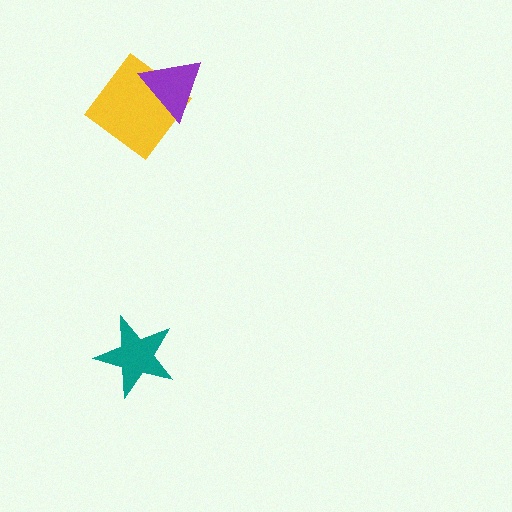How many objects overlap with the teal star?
0 objects overlap with the teal star.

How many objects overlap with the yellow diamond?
1 object overlaps with the yellow diamond.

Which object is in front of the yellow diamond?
The purple triangle is in front of the yellow diamond.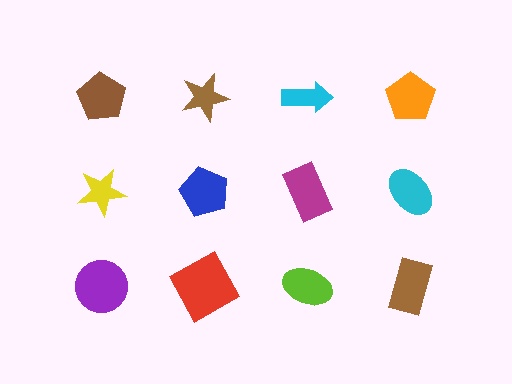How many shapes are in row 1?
4 shapes.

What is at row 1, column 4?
An orange pentagon.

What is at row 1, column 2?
A brown star.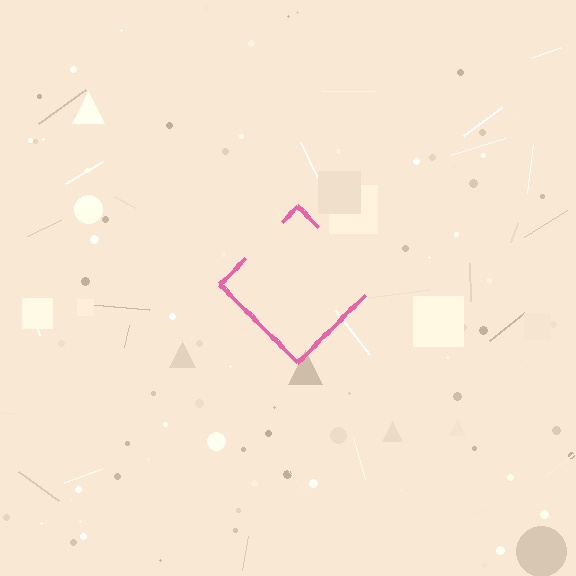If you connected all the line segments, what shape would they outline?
They would outline a diamond.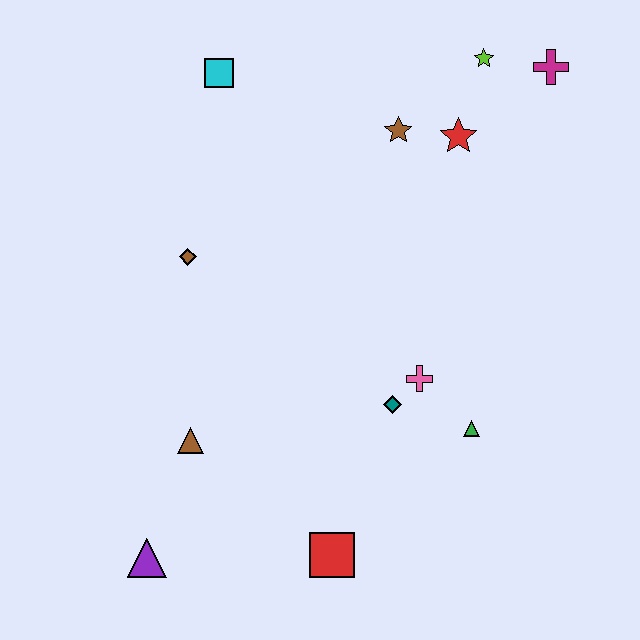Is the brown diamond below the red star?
Yes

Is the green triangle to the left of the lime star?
Yes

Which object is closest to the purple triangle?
The brown triangle is closest to the purple triangle.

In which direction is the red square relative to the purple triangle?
The red square is to the right of the purple triangle.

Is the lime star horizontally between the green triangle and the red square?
No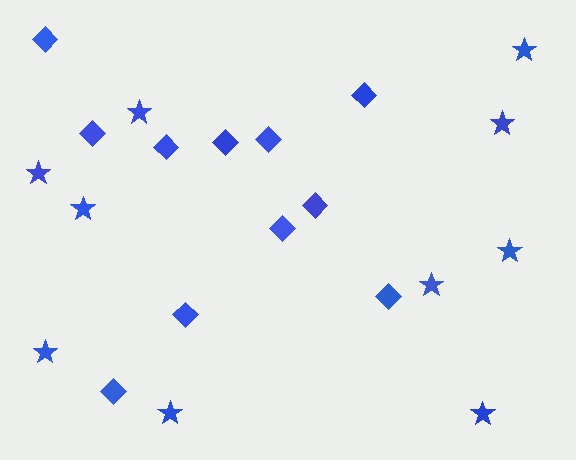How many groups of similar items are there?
There are 2 groups: one group of diamonds (11) and one group of stars (10).